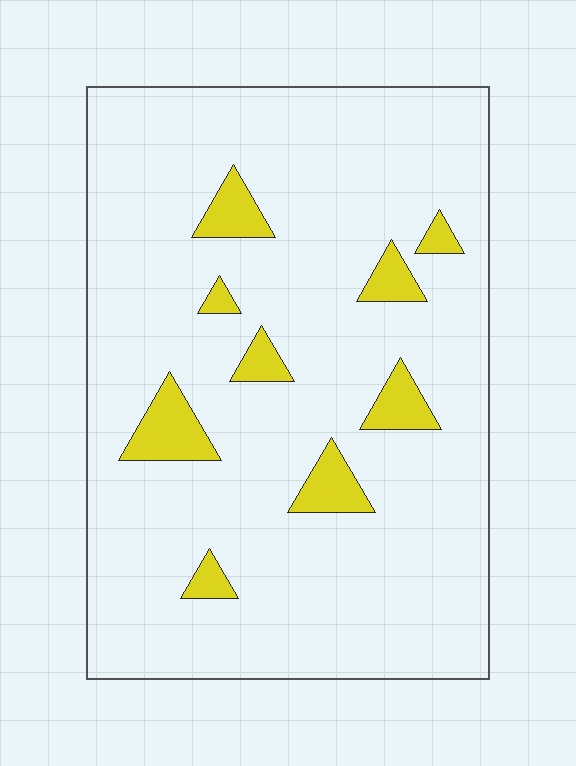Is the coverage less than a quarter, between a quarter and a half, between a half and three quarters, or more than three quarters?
Less than a quarter.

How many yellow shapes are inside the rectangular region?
9.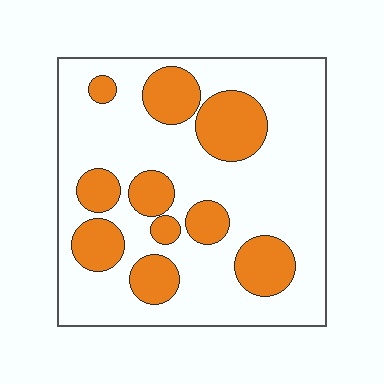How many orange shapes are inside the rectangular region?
10.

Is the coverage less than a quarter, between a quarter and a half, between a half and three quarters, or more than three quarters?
Between a quarter and a half.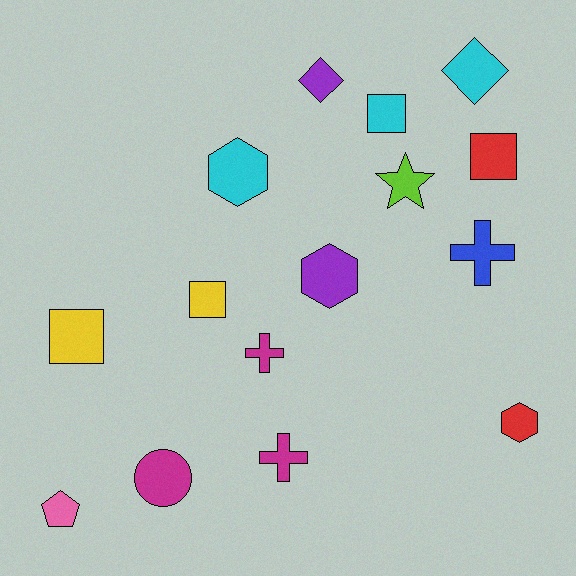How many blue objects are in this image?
There is 1 blue object.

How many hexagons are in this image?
There are 3 hexagons.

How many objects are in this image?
There are 15 objects.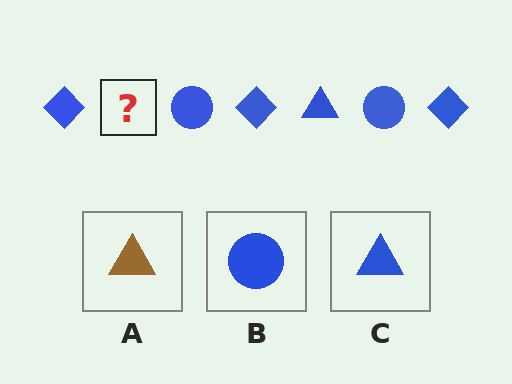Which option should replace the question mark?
Option C.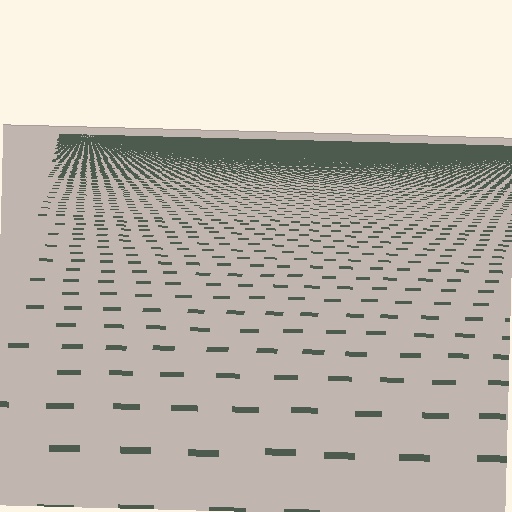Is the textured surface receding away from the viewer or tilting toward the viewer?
The surface is receding away from the viewer. Texture elements get smaller and denser toward the top.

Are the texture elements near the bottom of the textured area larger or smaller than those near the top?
Larger. Near the bottom, elements are closer to the viewer and appear at a bigger on-screen size.